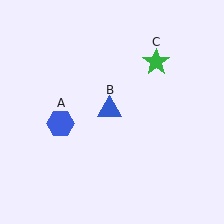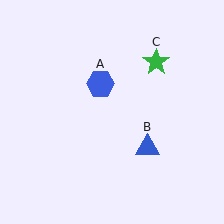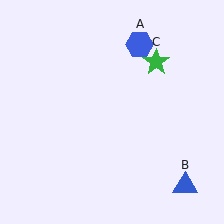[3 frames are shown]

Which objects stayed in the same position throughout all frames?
Green star (object C) remained stationary.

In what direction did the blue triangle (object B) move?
The blue triangle (object B) moved down and to the right.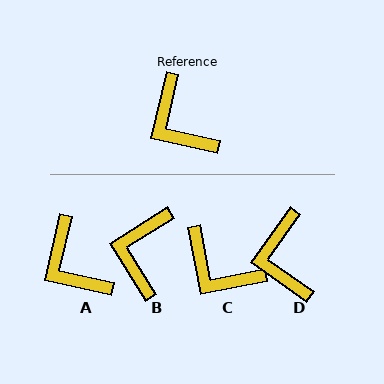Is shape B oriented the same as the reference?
No, it is off by about 45 degrees.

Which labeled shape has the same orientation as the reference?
A.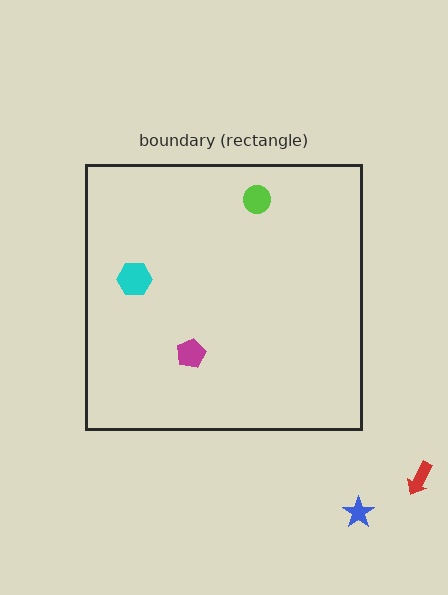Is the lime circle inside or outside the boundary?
Inside.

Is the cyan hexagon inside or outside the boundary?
Inside.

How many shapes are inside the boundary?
3 inside, 2 outside.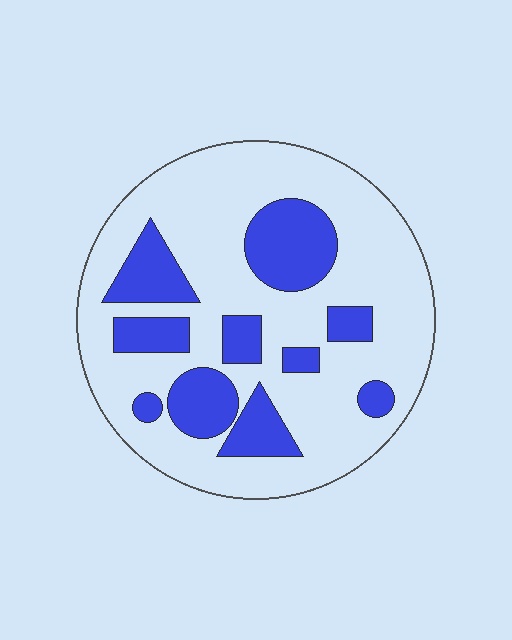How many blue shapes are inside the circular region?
10.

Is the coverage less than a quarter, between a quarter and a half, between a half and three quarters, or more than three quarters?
Between a quarter and a half.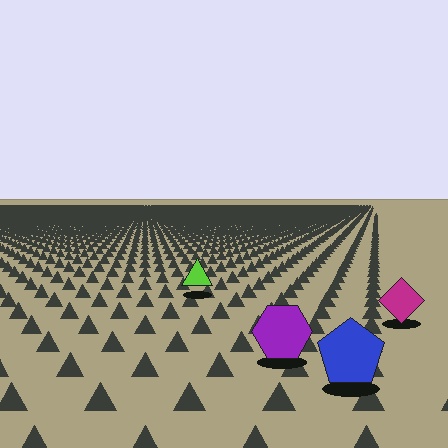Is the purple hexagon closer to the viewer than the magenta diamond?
Yes. The purple hexagon is closer — you can tell from the texture gradient: the ground texture is coarser near it.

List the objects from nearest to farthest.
From nearest to farthest: the blue pentagon, the purple hexagon, the magenta diamond, the lime triangle.